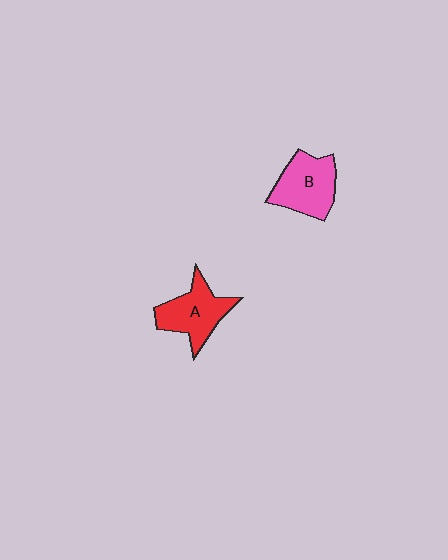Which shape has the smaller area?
Shape A (red).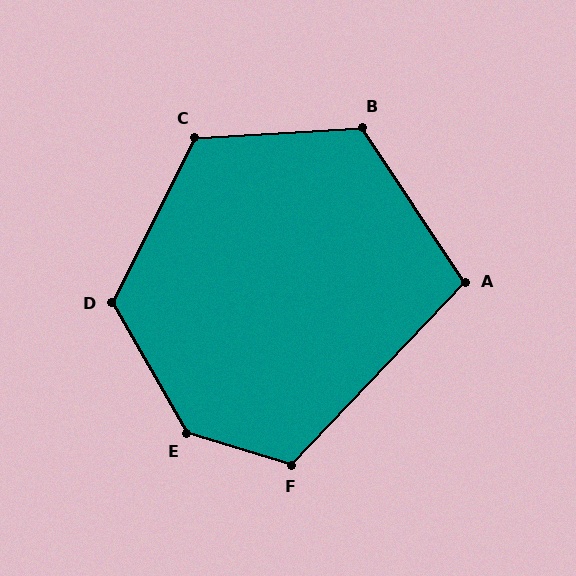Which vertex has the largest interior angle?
E, at approximately 137 degrees.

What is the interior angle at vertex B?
Approximately 120 degrees (obtuse).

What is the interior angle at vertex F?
Approximately 117 degrees (obtuse).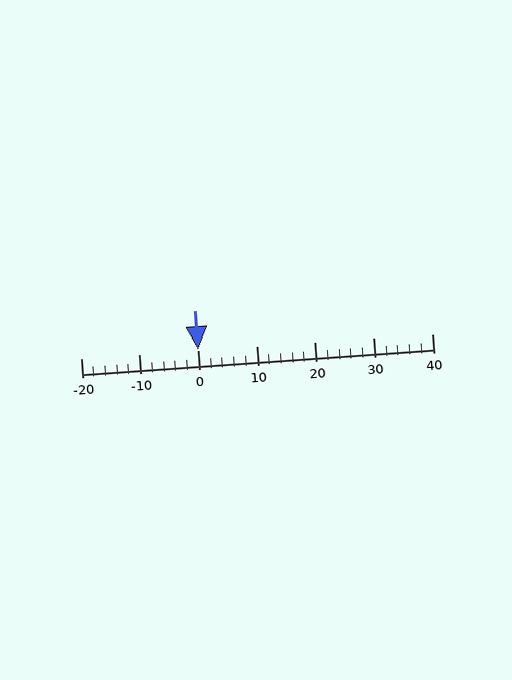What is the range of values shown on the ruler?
The ruler shows values from -20 to 40.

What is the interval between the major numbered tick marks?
The major tick marks are spaced 10 units apart.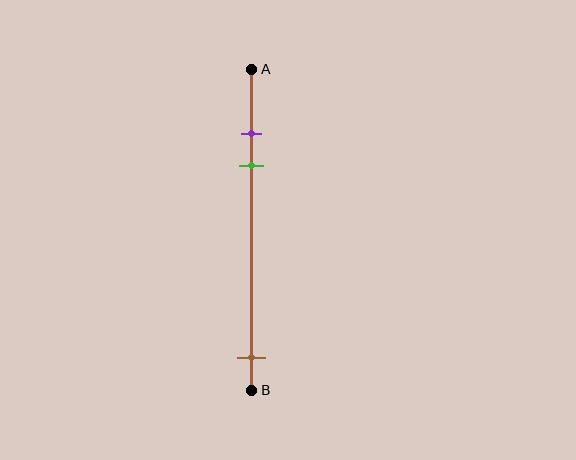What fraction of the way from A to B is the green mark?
The green mark is approximately 30% (0.3) of the way from A to B.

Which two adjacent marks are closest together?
The purple and green marks are the closest adjacent pair.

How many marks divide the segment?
There are 3 marks dividing the segment.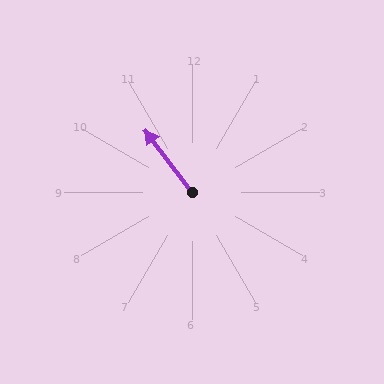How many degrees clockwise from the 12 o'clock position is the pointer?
Approximately 323 degrees.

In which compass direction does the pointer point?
Northwest.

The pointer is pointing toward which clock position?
Roughly 11 o'clock.